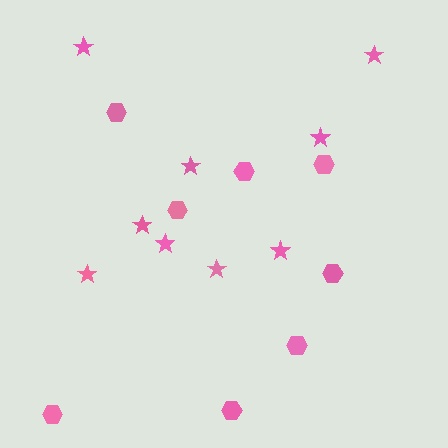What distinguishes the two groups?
There are 2 groups: one group of stars (9) and one group of hexagons (8).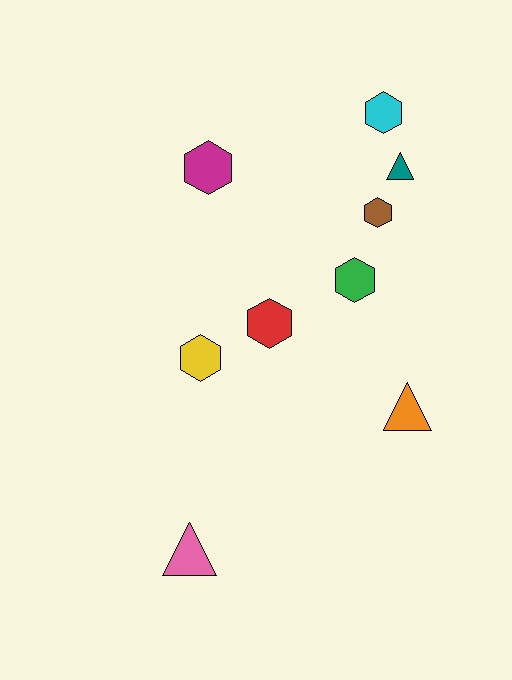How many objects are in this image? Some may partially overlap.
There are 9 objects.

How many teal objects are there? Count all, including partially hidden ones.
There is 1 teal object.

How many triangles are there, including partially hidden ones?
There are 3 triangles.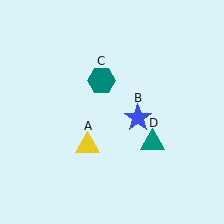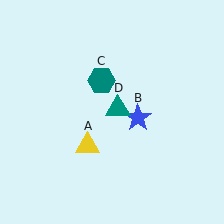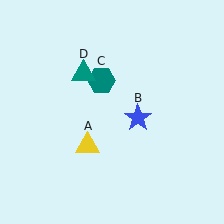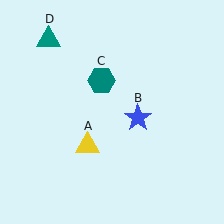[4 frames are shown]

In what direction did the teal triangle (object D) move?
The teal triangle (object D) moved up and to the left.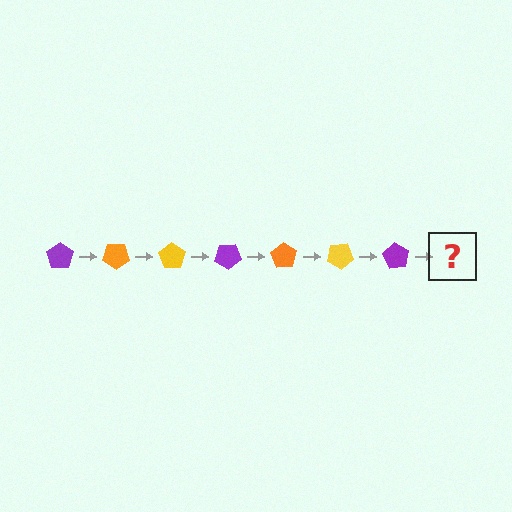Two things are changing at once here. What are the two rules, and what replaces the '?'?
The two rules are that it rotates 35 degrees each step and the color cycles through purple, orange, and yellow. The '?' should be an orange pentagon, rotated 245 degrees from the start.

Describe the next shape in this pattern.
It should be an orange pentagon, rotated 245 degrees from the start.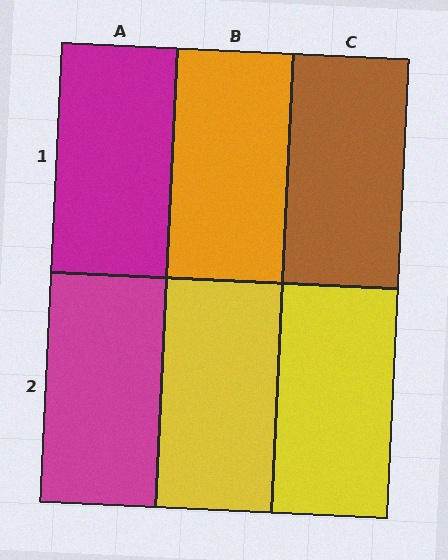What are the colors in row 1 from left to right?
Magenta, orange, brown.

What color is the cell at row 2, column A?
Magenta.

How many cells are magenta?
2 cells are magenta.